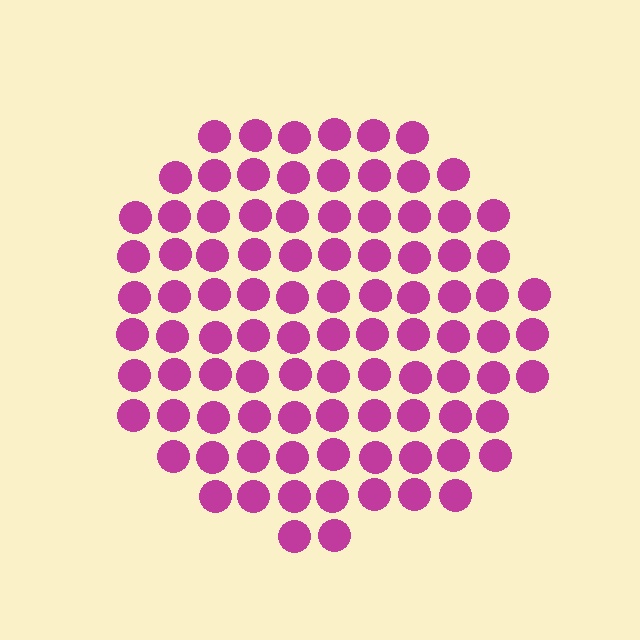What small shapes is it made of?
It is made of small circles.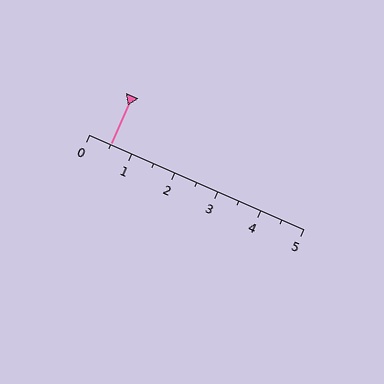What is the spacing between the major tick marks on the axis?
The major ticks are spaced 1 apart.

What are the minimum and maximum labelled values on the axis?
The axis runs from 0 to 5.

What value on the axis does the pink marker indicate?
The marker indicates approximately 0.5.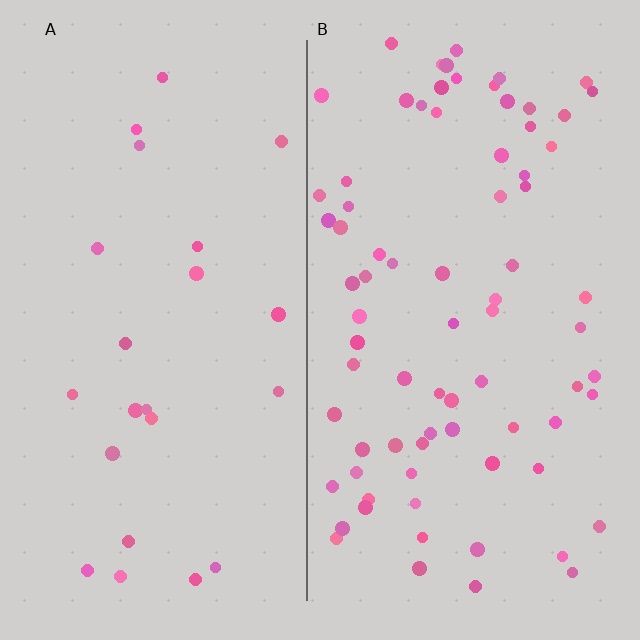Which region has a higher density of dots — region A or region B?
B (the right).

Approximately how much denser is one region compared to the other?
Approximately 3.4× — region B over region A.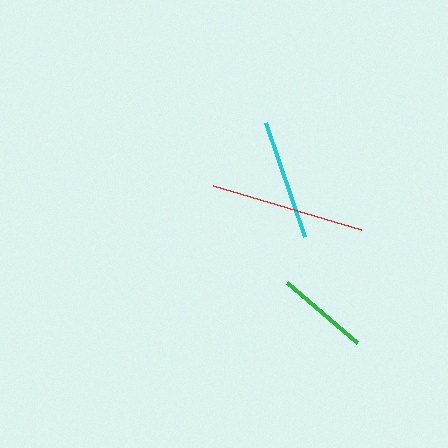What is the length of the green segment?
The green segment is approximately 93 pixels long.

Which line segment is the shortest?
The green line is the shortest at approximately 93 pixels.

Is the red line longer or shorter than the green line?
The red line is longer than the green line.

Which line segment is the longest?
The red line is the longest at approximately 154 pixels.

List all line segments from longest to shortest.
From longest to shortest: red, cyan, green.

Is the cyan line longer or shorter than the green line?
The cyan line is longer than the green line.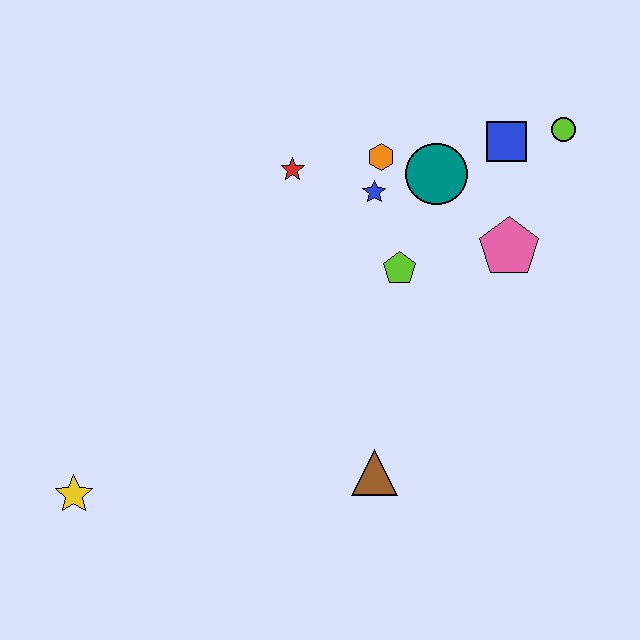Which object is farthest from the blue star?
The yellow star is farthest from the blue star.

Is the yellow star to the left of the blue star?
Yes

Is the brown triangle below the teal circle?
Yes